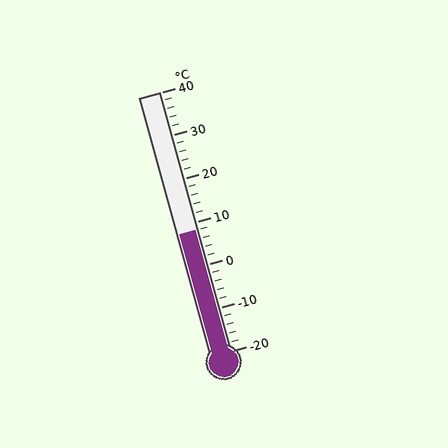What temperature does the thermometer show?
The thermometer shows approximately 8°C.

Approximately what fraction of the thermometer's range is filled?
The thermometer is filled to approximately 45% of its range.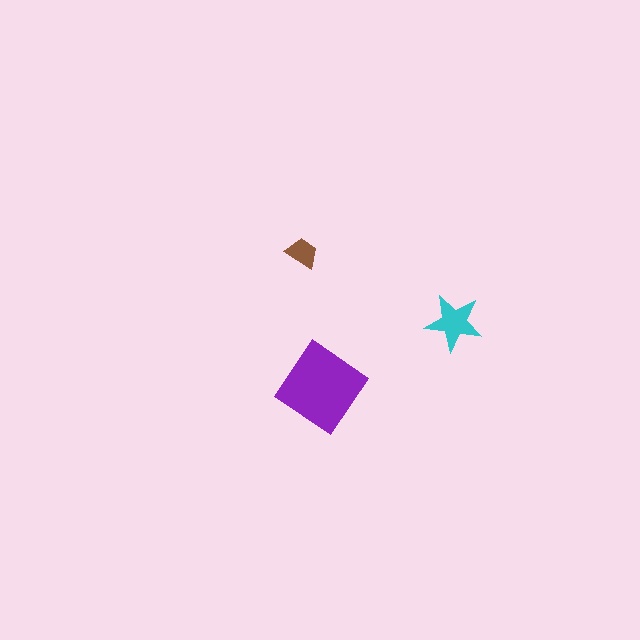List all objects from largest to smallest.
The purple diamond, the cyan star, the brown trapezoid.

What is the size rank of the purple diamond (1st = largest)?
1st.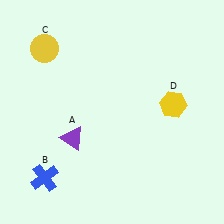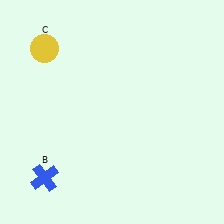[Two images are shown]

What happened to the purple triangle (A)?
The purple triangle (A) was removed in Image 2. It was in the bottom-left area of Image 1.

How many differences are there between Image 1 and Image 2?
There are 2 differences between the two images.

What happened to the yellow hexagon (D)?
The yellow hexagon (D) was removed in Image 2. It was in the top-right area of Image 1.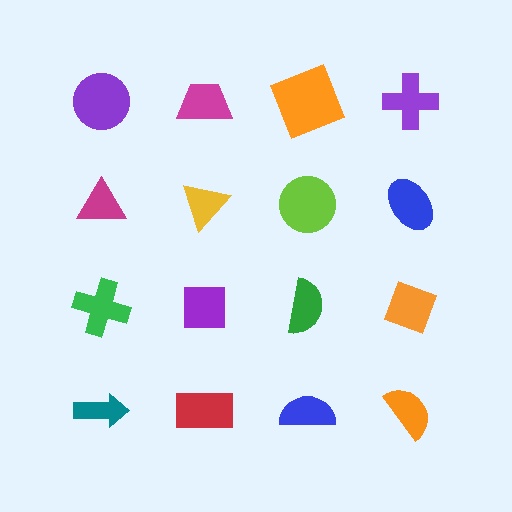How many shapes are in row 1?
4 shapes.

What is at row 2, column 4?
A blue ellipse.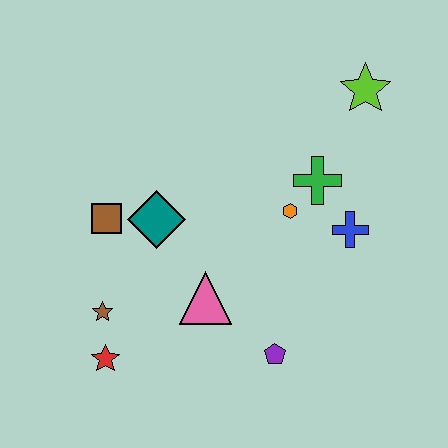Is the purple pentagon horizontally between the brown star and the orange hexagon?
Yes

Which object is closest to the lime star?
The green cross is closest to the lime star.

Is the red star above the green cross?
No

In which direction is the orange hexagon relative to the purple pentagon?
The orange hexagon is above the purple pentagon.